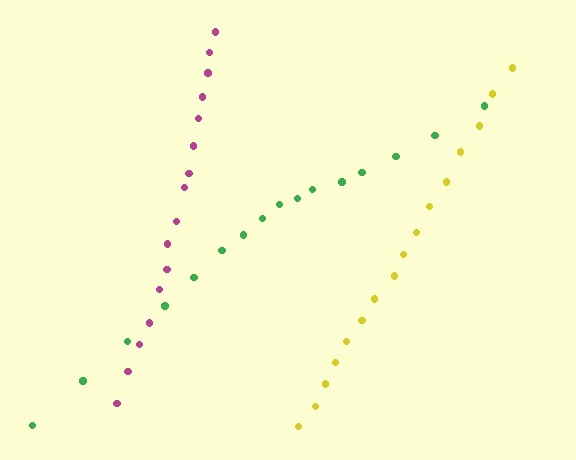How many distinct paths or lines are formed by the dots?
There are 3 distinct paths.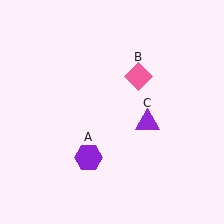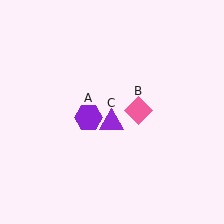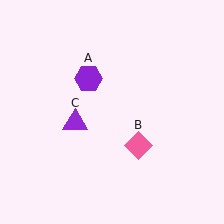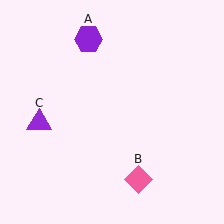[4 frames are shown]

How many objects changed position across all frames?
3 objects changed position: purple hexagon (object A), pink diamond (object B), purple triangle (object C).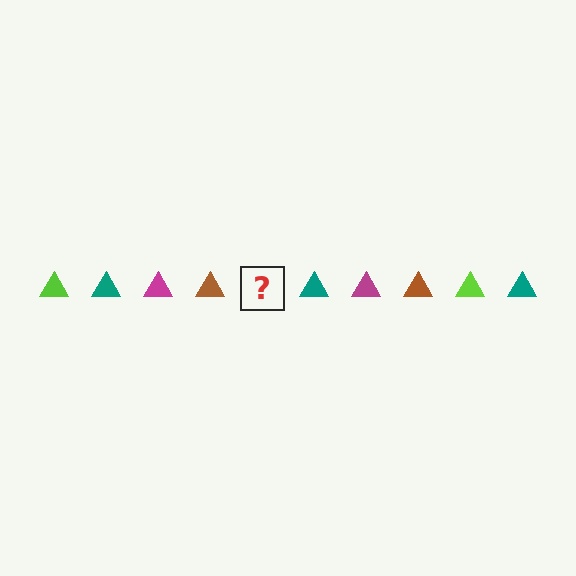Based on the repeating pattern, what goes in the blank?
The blank should be a lime triangle.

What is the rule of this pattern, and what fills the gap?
The rule is that the pattern cycles through lime, teal, magenta, brown triangles. The gap should be filled with a lime triangle.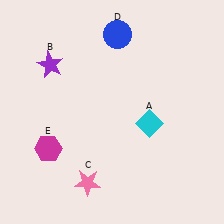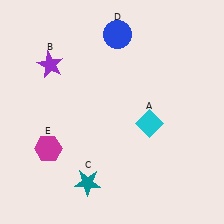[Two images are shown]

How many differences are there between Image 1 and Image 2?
There is 1 difference between the two images.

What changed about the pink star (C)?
In Image 1, C is pink. In Image 2, it changed to teal.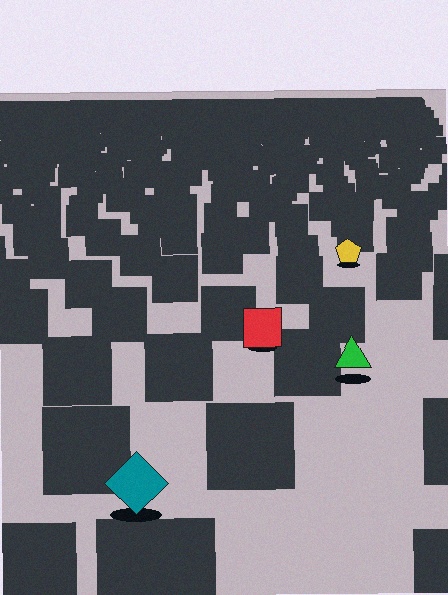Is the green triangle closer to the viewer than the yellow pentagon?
Yes. The green triangle is closer — you can tell from the texture gradient: the ground texture is coarser near it.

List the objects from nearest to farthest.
From nearest to farthest: the teal diamond, the green triangle, the red square, the yellow pentagon.